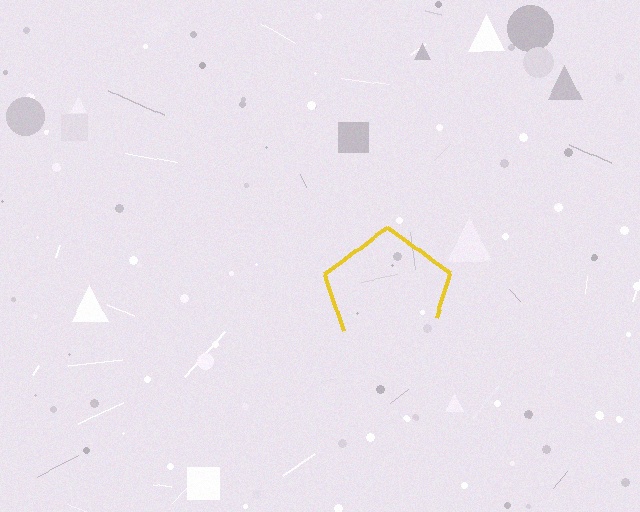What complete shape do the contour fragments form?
The contour fragments form a pentagon.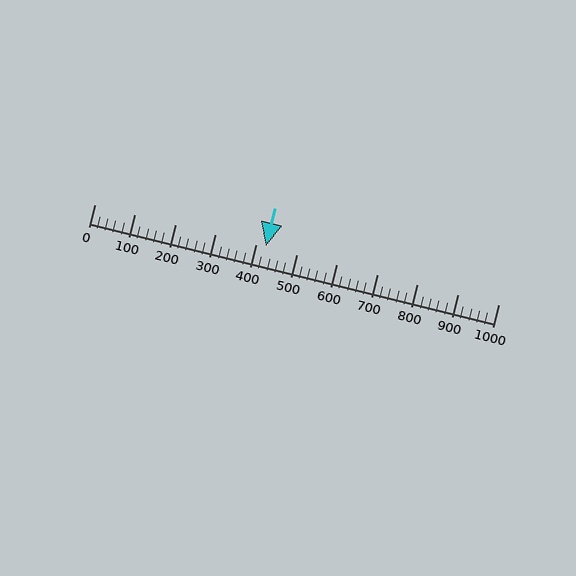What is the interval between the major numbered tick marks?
The major tick marks are spaced 100 units apart.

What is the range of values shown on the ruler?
The ruler shows values from 0 to 1000.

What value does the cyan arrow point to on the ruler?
The cyan arrow points to approximately 424.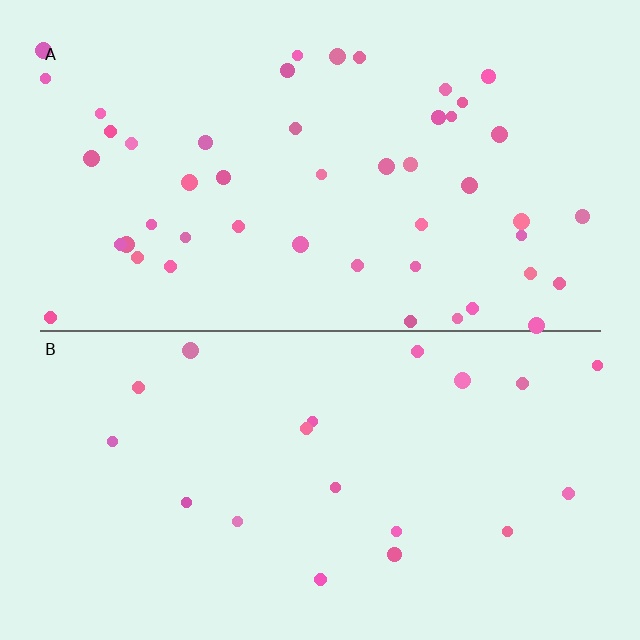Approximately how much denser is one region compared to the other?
Approximately 2.5× — region A over region B.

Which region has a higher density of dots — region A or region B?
A (the top).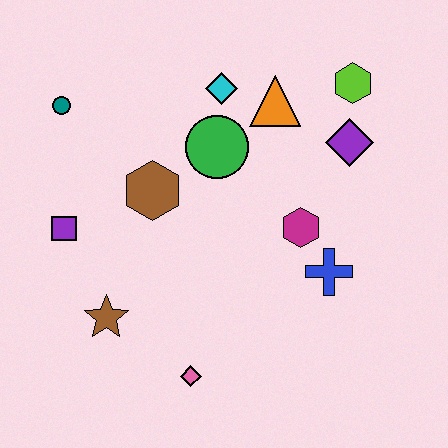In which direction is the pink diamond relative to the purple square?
The pink diamond is below the purple square.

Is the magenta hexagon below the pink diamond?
No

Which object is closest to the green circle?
The cyan diamond is closest to the green circle.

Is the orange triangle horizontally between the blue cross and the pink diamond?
Yes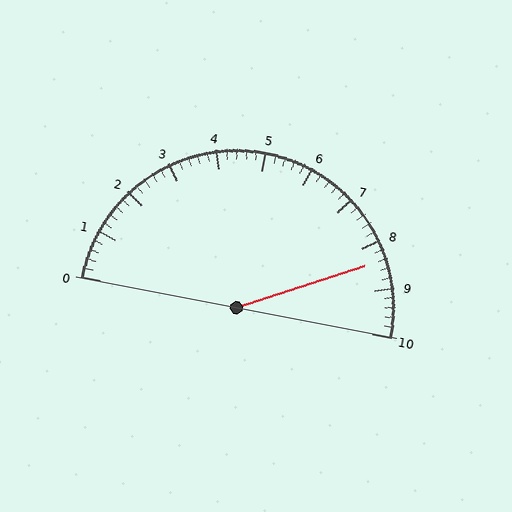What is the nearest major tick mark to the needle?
The nearest major tick mark is 8.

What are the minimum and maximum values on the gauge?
The gauge ranges from 0 to 10.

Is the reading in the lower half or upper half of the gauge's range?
The reading is in the upper half of the range (0 to 10).